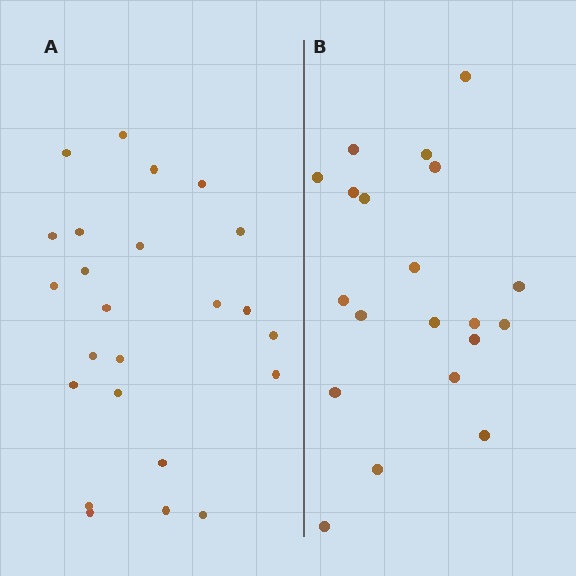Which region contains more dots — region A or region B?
Region A (the left region) has more dots.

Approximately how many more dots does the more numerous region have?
Region A has about 4 more dots than region B.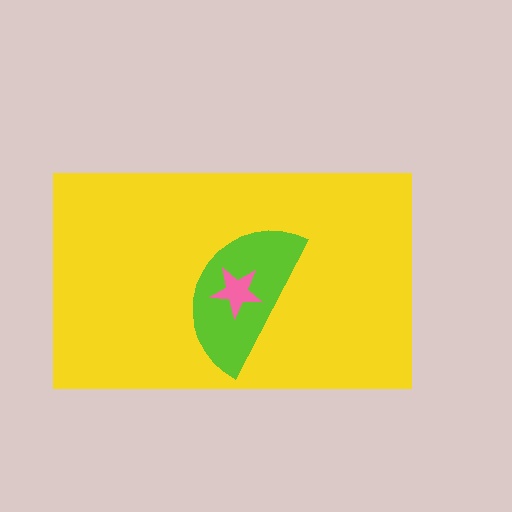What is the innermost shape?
The pink star.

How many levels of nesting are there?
3.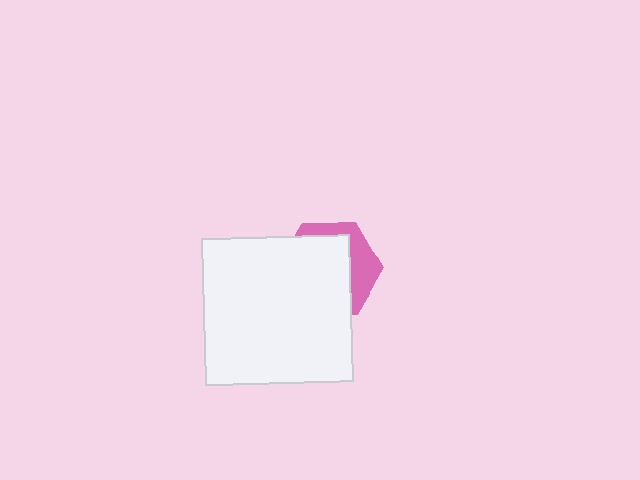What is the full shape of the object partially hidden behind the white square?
The partially hidden object is a pink hexagon.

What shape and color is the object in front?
The object in front is a white square.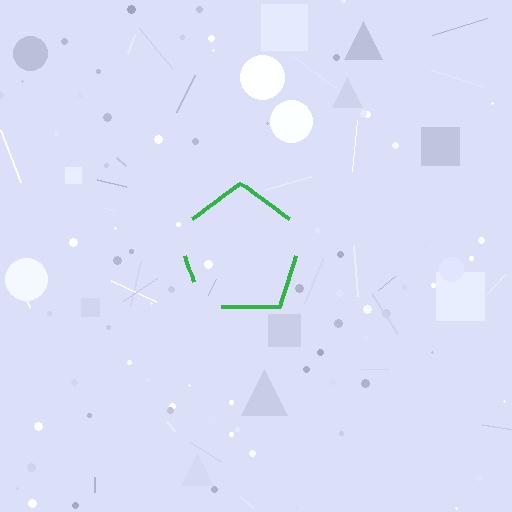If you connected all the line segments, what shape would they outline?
They would outline a pentagon.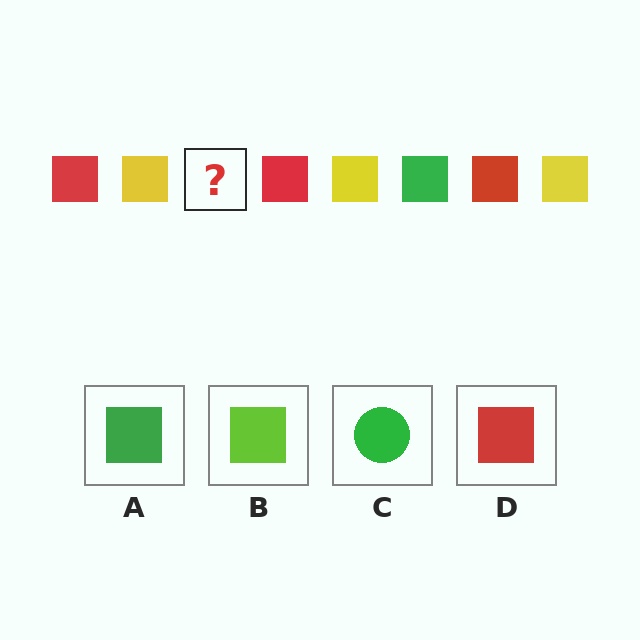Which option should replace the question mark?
Option A.